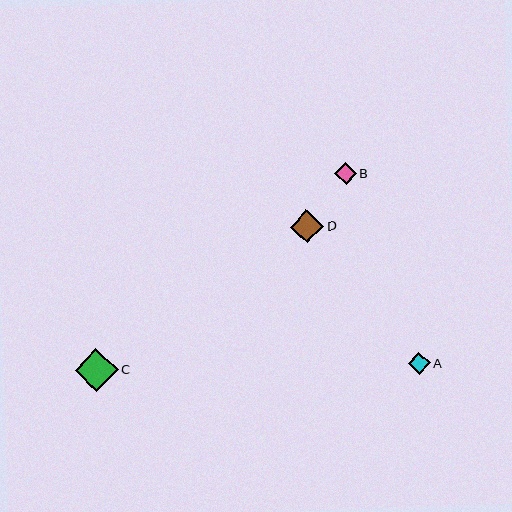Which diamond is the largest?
Diamond C is the largest with a size of approximately 43 pixels.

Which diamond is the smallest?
Diamond B is the smallest with a size of approximately 21 pixels.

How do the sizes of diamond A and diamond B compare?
Diamond A and diamond B are approximately the same size.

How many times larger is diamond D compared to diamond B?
Diamond D is approximately 1.6 times the size of diamond B.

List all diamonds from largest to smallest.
From largest to smallest: C, D, A, B.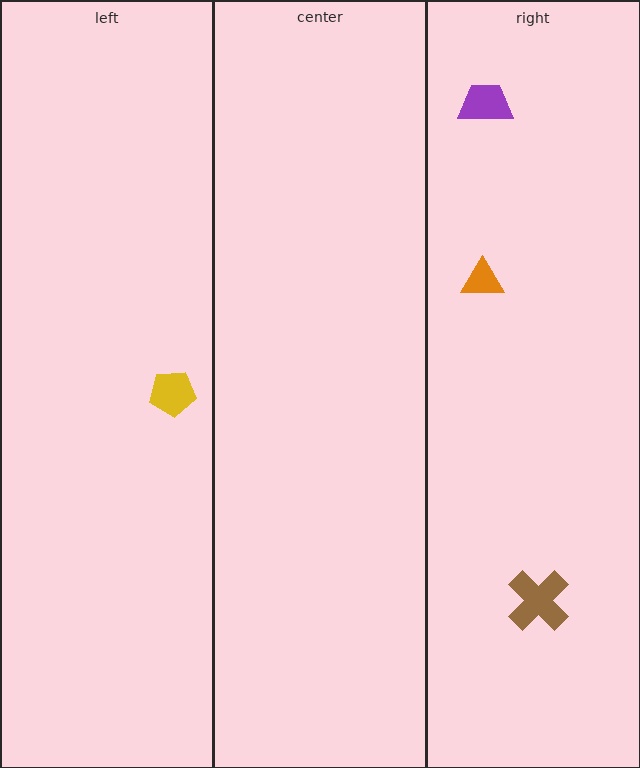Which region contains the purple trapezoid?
The right region.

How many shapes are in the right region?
3.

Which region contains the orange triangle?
The right region.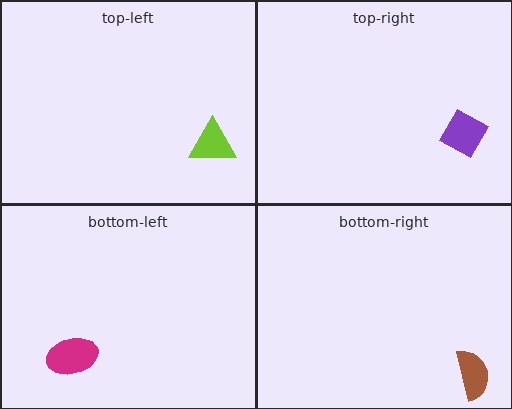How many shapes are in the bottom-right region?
1.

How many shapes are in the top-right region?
1.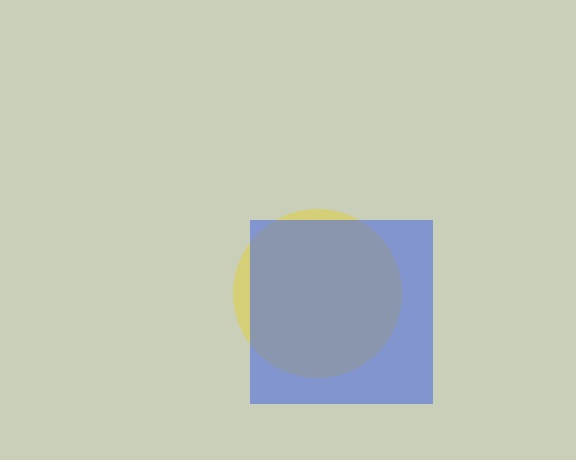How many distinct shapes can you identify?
There are 2 distinct shapes: a yellow circle, a blue square.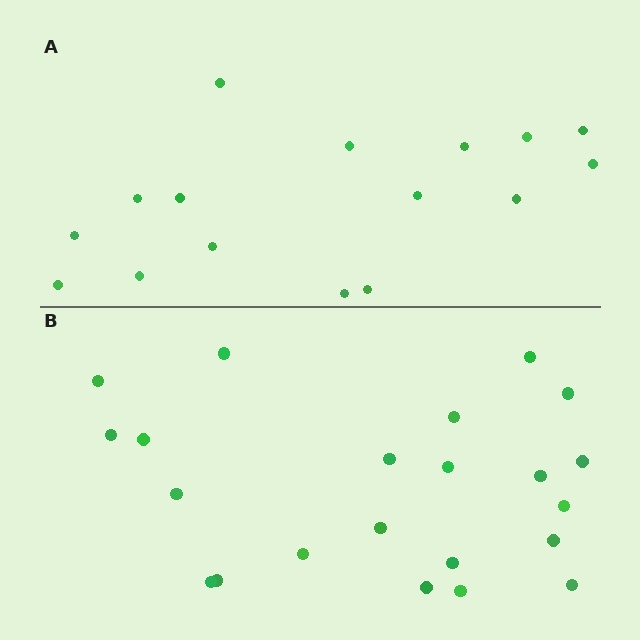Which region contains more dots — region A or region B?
Region B (the bottom region) has more dots.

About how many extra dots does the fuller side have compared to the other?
Region B has about 6 more dots than region A.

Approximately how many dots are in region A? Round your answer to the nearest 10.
About 20 dots. (The exact count is 16, which rounds to 20.)